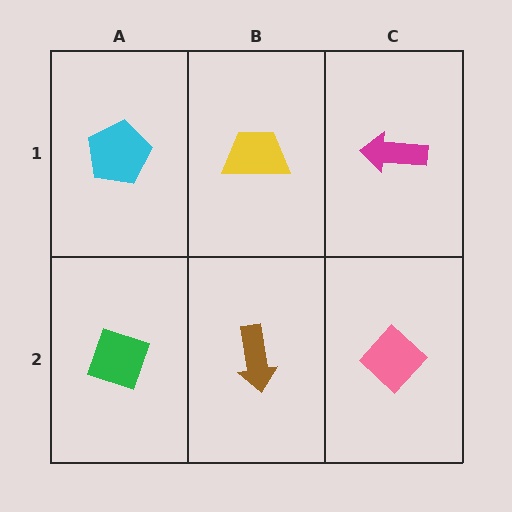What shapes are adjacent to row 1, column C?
A pink diamond (row 2, column C), a yellow trapezoid (row 1, column B).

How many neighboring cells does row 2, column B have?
3.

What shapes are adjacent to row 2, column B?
A yellow trapezoid (row 1, column B), a green diamond (row 2, column A), a pink diamond (row 2, column C).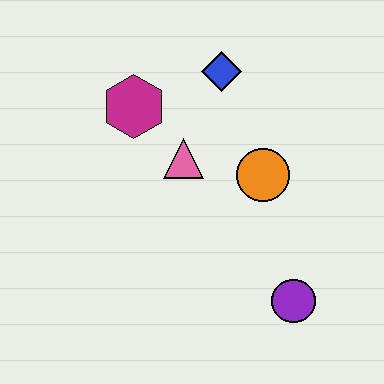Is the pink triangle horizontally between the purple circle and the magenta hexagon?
Yes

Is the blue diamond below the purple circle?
No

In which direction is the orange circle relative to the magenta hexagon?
The orange circle is to the right of the magenta hexagon.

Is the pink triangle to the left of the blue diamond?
Yes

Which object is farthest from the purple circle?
The magenta hexagon is farthest from the purple circle.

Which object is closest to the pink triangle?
The magenta hexagon is closest to the pink triangle.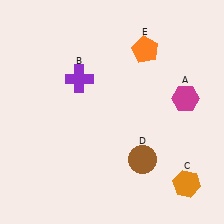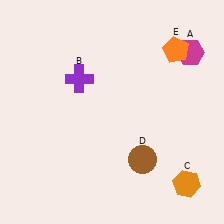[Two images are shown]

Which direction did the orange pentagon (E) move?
The orange pentagon (E) moved right.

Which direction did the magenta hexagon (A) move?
The magenta hexagon (A) moved up.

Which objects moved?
The objects that moved are: the magenta hexagon (A), the orange pentagon (E).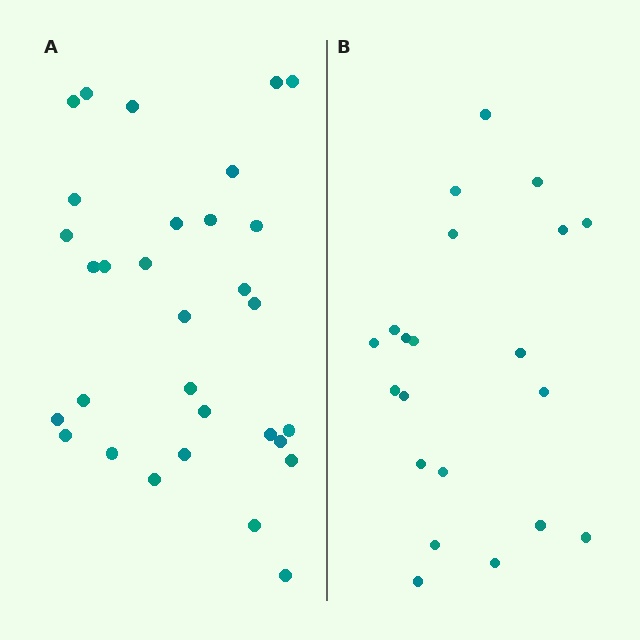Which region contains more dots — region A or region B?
Region A (the left region) has more dots.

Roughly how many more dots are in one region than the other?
Region A has roughly 10 or so more dots than region B.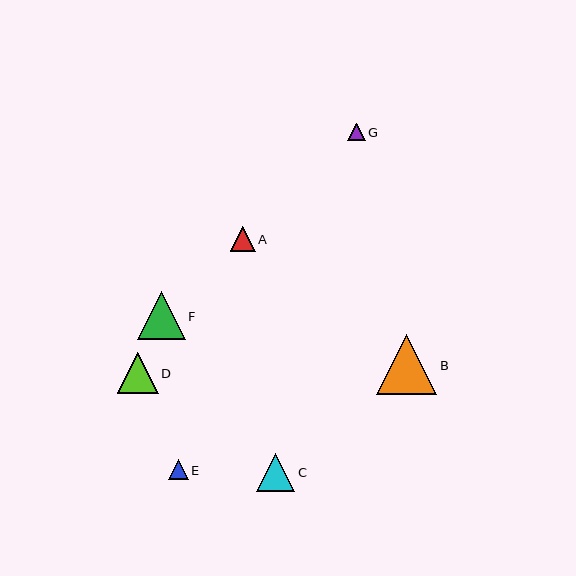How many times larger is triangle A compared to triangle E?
Triangle A is approximately 1.3 times the size of triangle E.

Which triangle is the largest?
Triangle B is the largest with a size of approximately 60 pixels.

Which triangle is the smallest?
Triangle G is the smallest with a size of approximately 18 pixels.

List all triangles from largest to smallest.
From largest to smallest: B, F, D, C, A, E, G.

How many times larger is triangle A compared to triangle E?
Triangle A is approximately 1.3 times the size of triangle E.